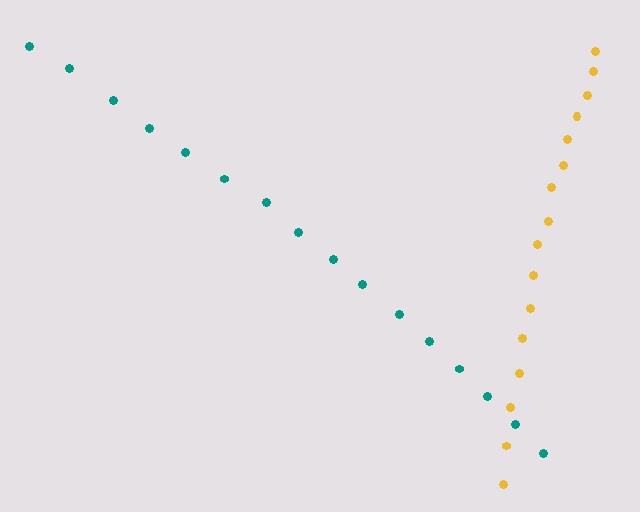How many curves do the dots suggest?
There are 2 distinct paths.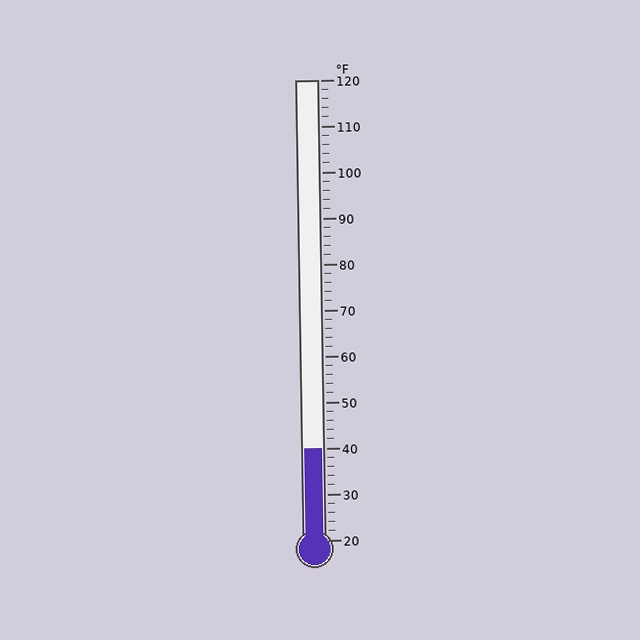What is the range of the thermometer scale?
The thermometer scale ranges from 20°F to 120°F.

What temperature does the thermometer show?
The thermometer shows approximately 40°F.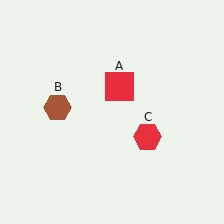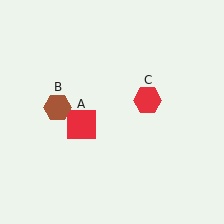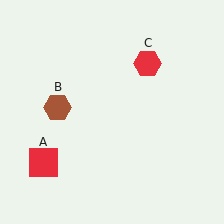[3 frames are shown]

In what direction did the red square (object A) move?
The red square (object A) moved down and to the left.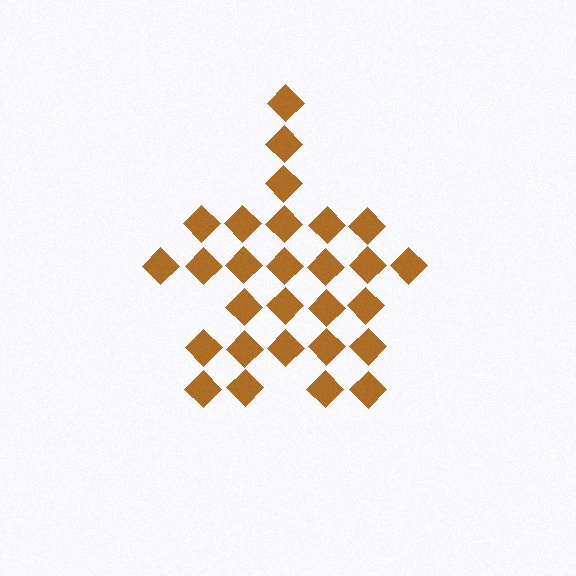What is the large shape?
The large shape is a star.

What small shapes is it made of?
It is made of small diamonds.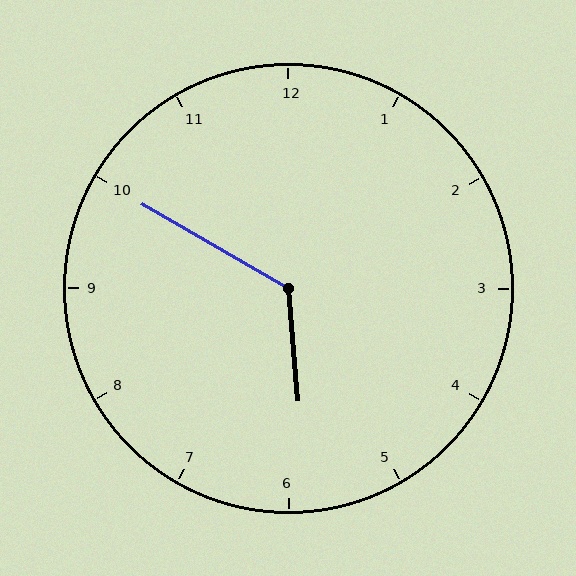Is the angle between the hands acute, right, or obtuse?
It is obtuse.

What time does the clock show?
5:50.